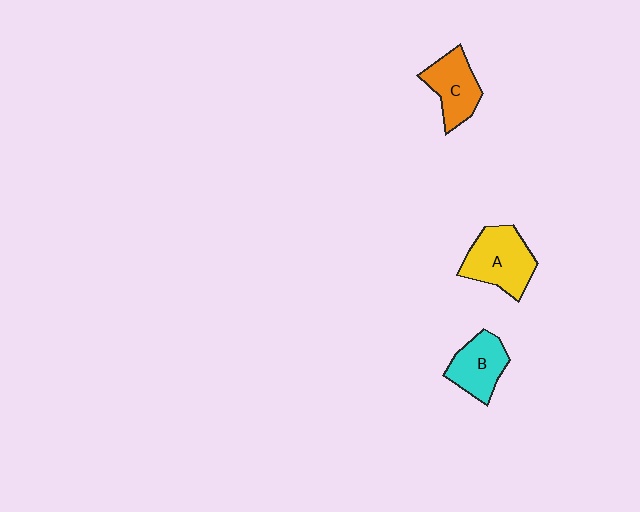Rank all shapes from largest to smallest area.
From largest to smallest: A (yellow), C (orange), B (cyan).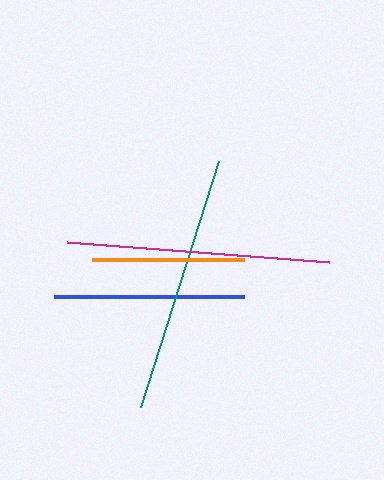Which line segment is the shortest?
The orange line is the shortest at approximately 152 pixels.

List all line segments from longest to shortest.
From longest to shortest: magenta, teal, blue, orange.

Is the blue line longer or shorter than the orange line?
The blue line is longer than the orange line.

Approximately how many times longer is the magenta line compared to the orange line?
The magenta line is approximately 1.7 times the length of the orange line.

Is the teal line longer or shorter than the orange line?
The teal line is longer than the orange line.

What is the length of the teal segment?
The teal segment is approximately 257 pixels long.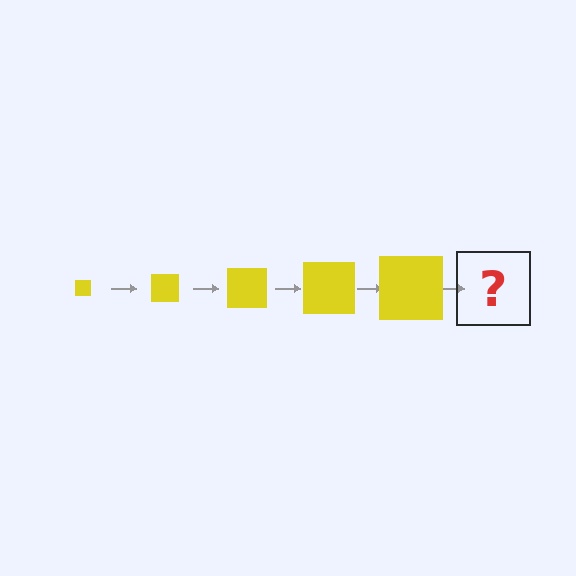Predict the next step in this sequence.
The next step is a yellow square, larger than the previous one.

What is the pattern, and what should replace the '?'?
The pattern is that the square gets progressively larger each step. The '?' should be a yellow square, larger than the previous one.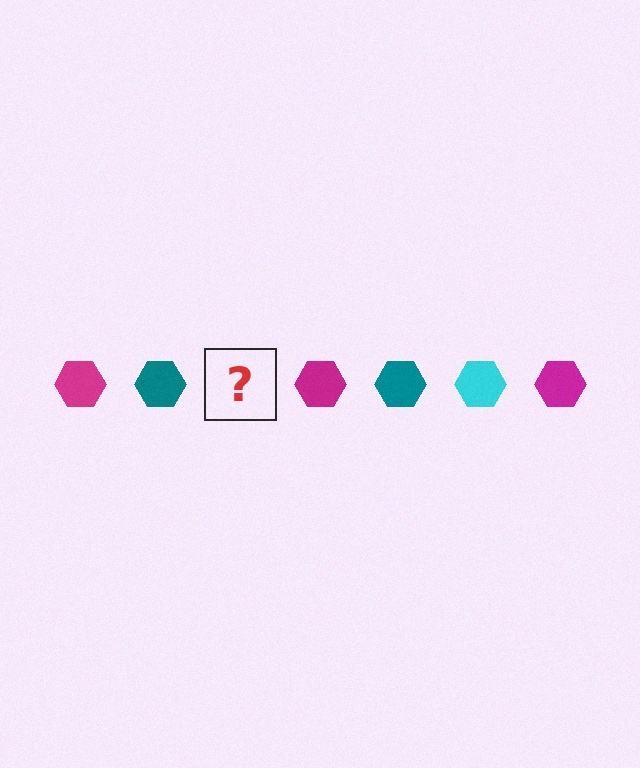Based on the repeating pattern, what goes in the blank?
The blank should be a cyan hexagon.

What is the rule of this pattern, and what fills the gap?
The rule is that the pattern cycles through magenta, teal, cyan hexagons. The gap should be filled with a cyan hexagon.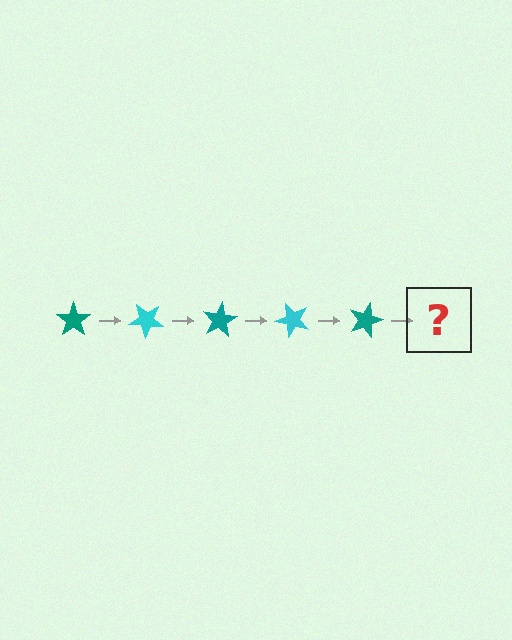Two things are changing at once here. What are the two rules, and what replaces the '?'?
The two rules are that it rotates 40 degrees each step and the color cycles through teal and cyan. The '?' should be a cyan star, rotated 200 degrees from the start.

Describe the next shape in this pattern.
It should be a cyan star, rotated 200 degrees from the start.